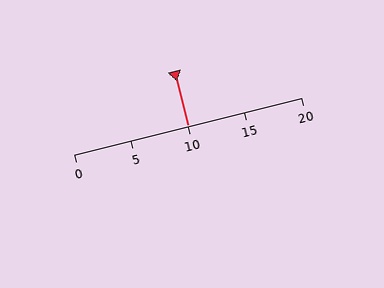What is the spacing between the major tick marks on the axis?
The major ticks are spaced 5 apart.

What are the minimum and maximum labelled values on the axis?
The axis runs from 0 to 20.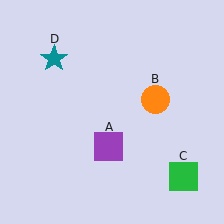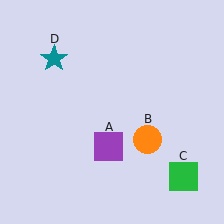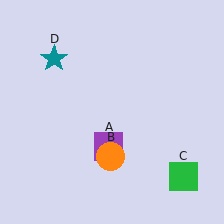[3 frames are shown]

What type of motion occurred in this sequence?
The orange circle (object B) rotated clockwise around the center of the scene.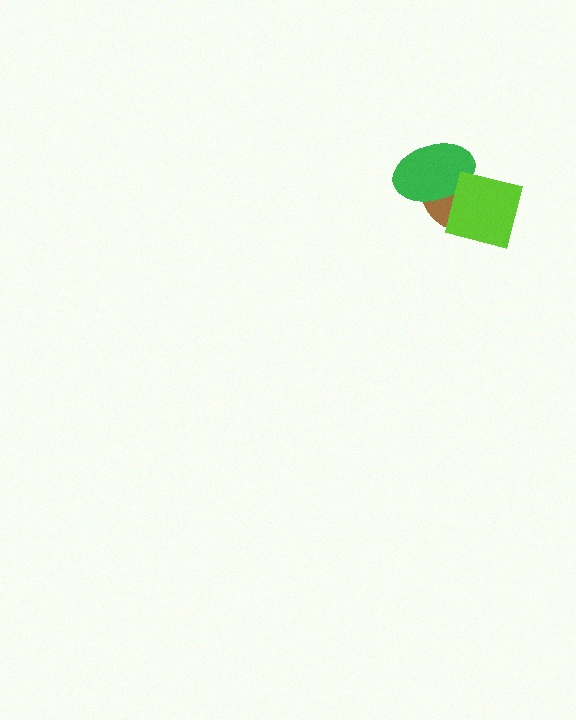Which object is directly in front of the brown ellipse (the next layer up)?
The green ellipse is directly in front of the brown ellipse.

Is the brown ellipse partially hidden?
Yes, it is partially covered by another shape.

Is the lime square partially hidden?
No, no other shape covers it.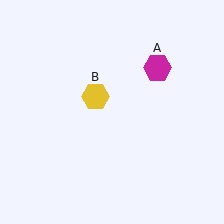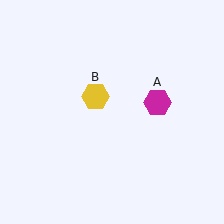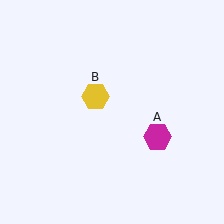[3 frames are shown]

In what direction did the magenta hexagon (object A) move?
The magenta hexagon (object A) moved down.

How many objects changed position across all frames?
1 object changed position: magenta hexagon (object A).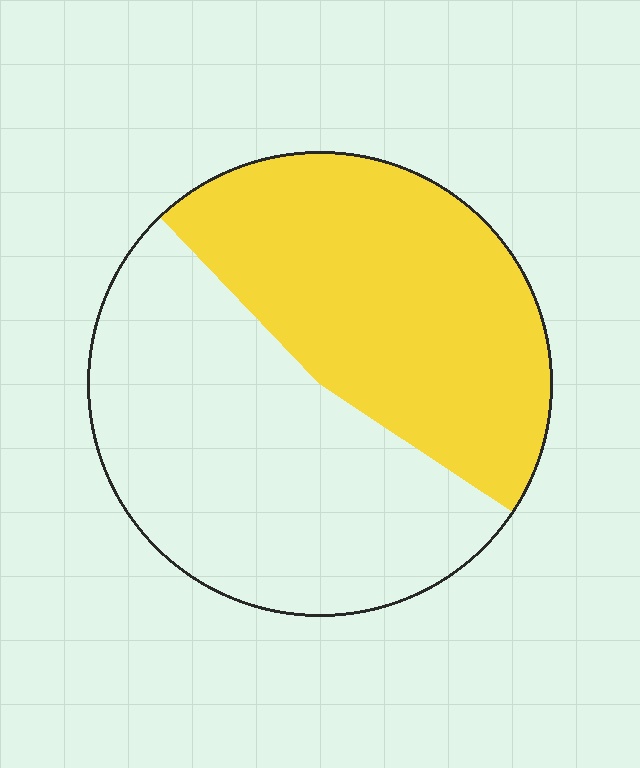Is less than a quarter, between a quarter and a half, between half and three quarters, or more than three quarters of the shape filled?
Between a quarter and a half.